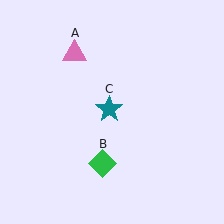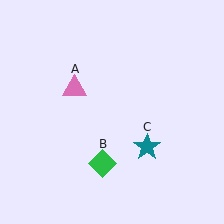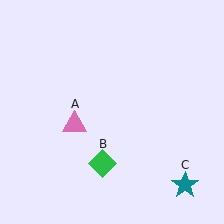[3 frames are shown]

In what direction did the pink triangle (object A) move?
The pink triangle (object A) moved down.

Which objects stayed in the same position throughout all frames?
Green diamond (object B) remained stationary.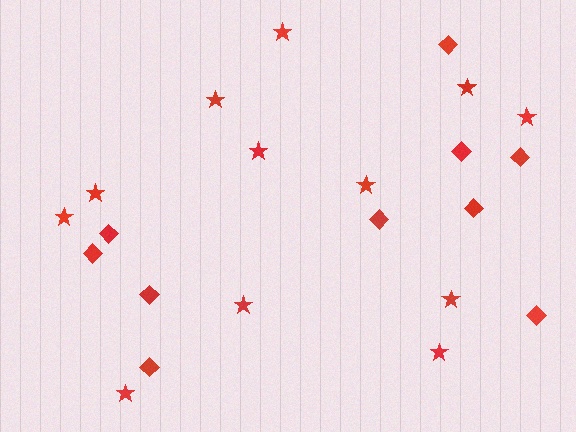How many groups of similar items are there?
There are 2 groups: one group of stars (12) and one group of diamonds (10).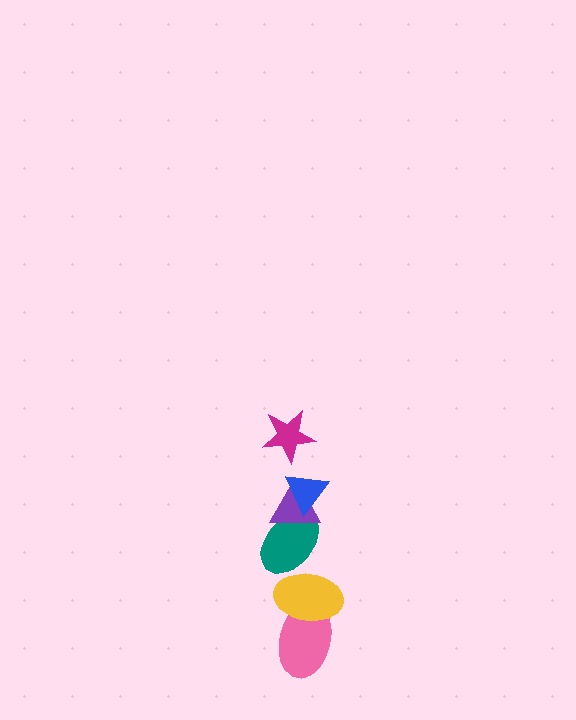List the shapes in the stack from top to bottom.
From top to bottom: the magenta star, the blue triangle, the purple triangle, the teal ellipse, the yellow ellipse, the pink ellipse.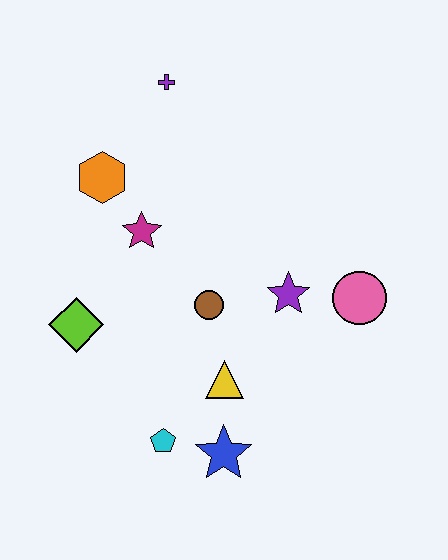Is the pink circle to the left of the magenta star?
No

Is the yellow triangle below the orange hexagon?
Yes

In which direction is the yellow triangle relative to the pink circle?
The yellow triangle is to the left of the pink circle.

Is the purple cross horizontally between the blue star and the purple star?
No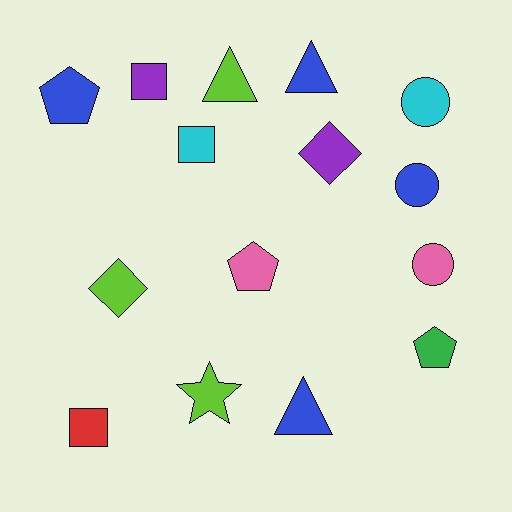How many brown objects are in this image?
There are no brown objects.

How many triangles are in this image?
There are 3 triangles.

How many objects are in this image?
There are 15 objects.